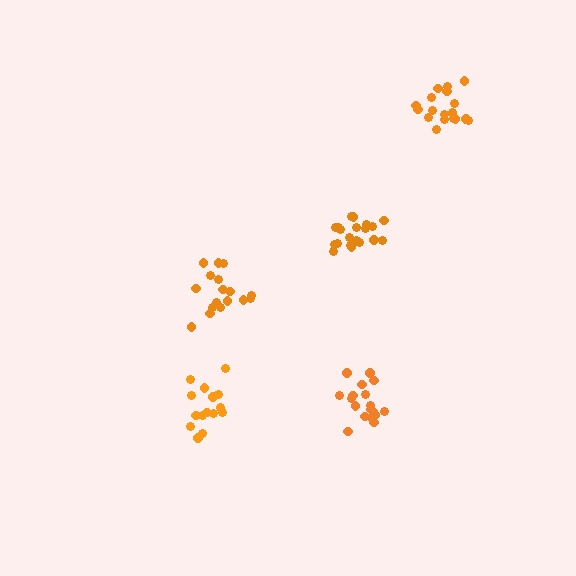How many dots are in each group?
Group 1: 17 dots, Group 2: 20 dots, Group 3: 18 dots, Group 4: 18 dots, Group 5: 15 dots (88 total).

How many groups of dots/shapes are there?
There are 5 groups.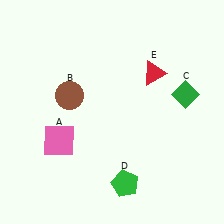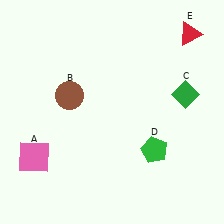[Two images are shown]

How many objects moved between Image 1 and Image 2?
3 objects moved between the two images.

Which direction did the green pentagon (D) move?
The green pentagon (D) moved up.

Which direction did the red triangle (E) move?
The red triangle (E) moved up.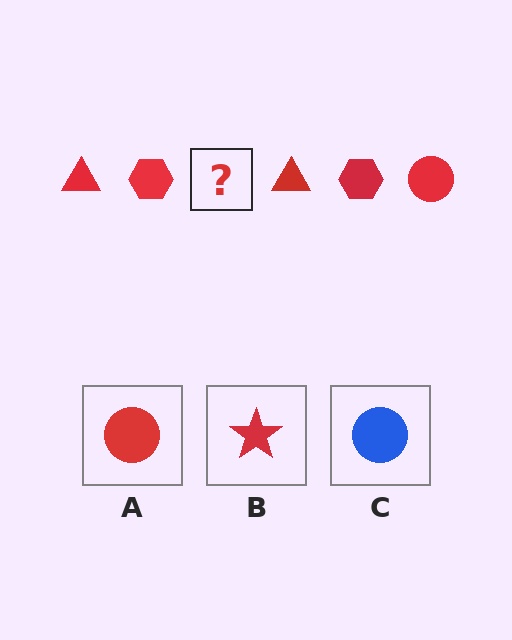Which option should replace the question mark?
Option A.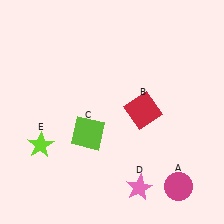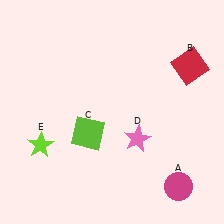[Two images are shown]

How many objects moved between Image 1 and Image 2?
2 objects moved between the two images.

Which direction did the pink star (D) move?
The pink star (D) moved up.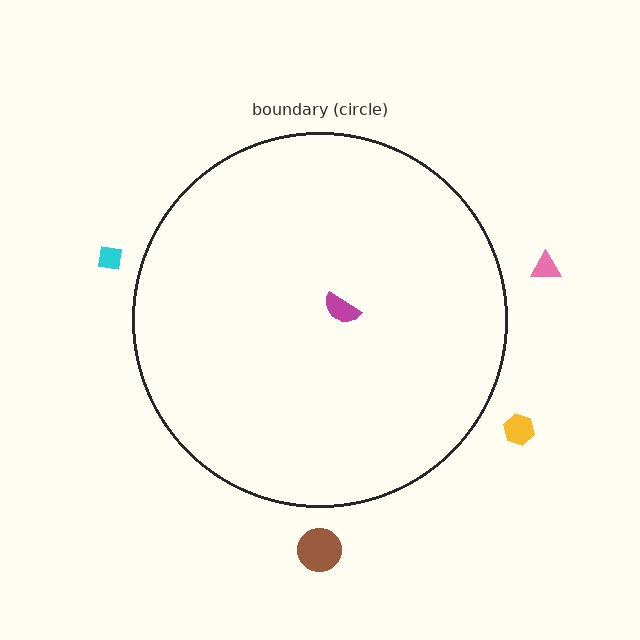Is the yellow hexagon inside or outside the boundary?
Outside.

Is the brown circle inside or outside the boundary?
Outside.